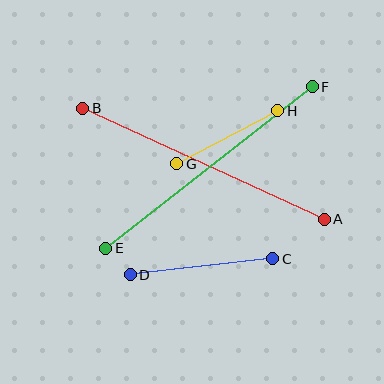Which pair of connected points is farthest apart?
Points A and B are farthest apart.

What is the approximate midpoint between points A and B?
The midpoint is at approximately (204, 164) pixels.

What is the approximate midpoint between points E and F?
The midpoint is at approximately (209, 168) pixels.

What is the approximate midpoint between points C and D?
The midpoint is at approximately (201, 267) pixels.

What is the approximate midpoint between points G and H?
The midpoint is at approximately (227, 137) pixels.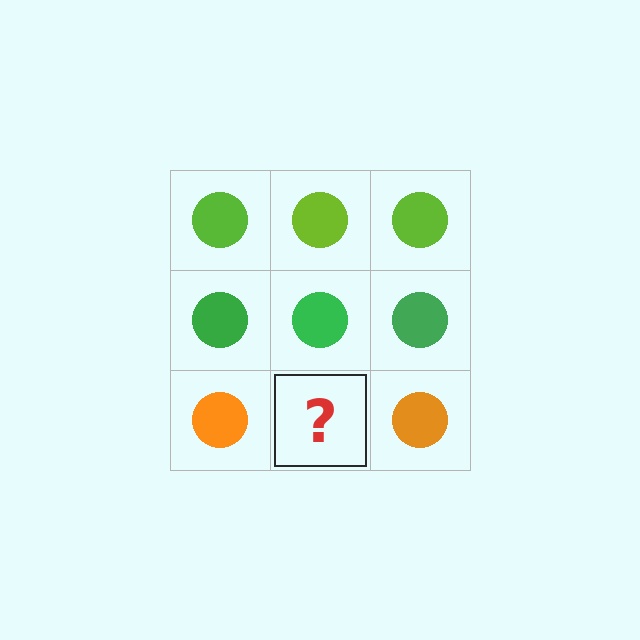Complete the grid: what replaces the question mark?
The question mark should be replaced with an orange circle.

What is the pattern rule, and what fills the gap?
The rule is that each row has a consistent color. The gap should be filled with an orange circle.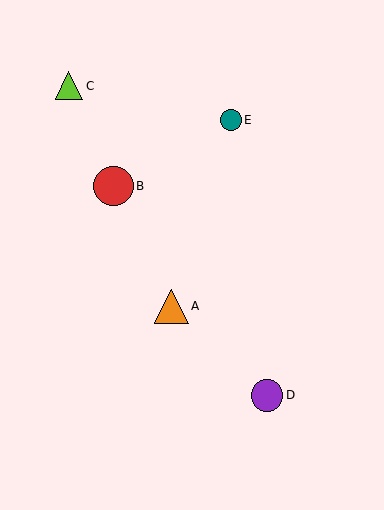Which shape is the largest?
The red circle (labeled B) is the largest.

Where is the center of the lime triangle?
The center of the lime triangle is at (69, 86).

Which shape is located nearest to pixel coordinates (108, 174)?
The red circle (labeled B) at (113, 186) is nearest to that location.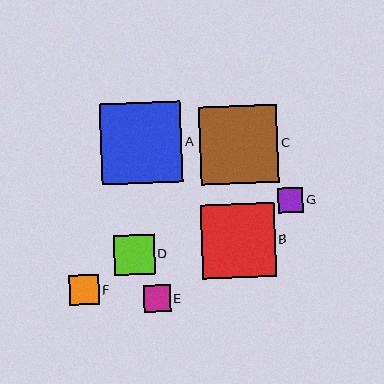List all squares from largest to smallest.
From largest to smallest: A, C, B, D, F, E, G.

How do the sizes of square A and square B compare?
Square A and square B are approximately the same size.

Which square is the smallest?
Square G is the smallest with a size of approximately 26 pixels.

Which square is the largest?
Square A is the largest with a size of approximately 81 pixels.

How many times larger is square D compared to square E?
Square D is approximately 1.5 times the size of square E.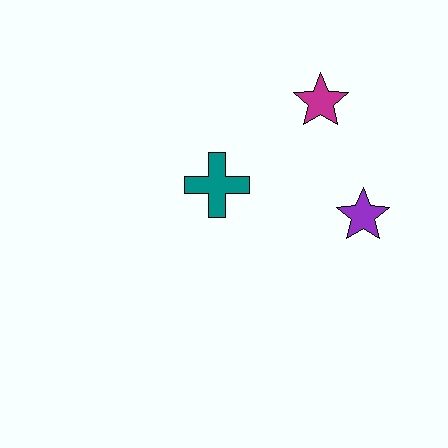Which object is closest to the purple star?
The magenta star is closest to the purple star.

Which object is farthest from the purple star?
The teal cross is farthest from the purple star.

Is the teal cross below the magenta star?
Yes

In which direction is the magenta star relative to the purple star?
The magenta star is above the purple star.